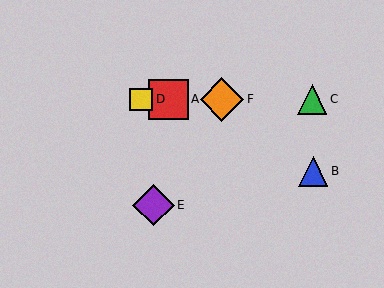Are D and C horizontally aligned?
Yes, both are at y≈100.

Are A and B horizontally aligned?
No, A is at y≈100 and B is at y≈171.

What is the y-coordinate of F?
Object F is at y≈99.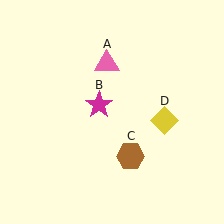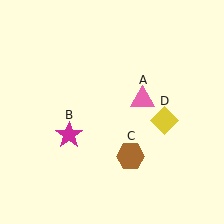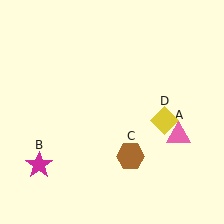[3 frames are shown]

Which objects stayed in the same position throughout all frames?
Brown hexagon (object C) and yellow diamond (object D) remained stationary.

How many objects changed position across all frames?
2 objects changed position: pink triangle (object A), magenta star (object B).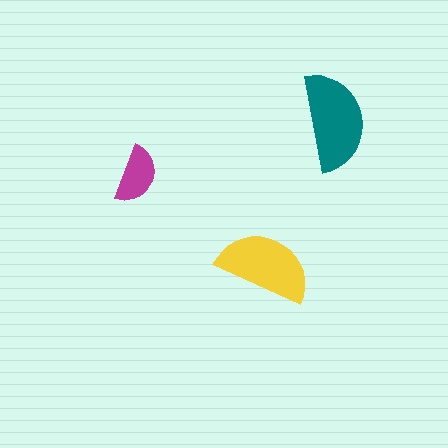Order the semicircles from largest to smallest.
the teal one, the yellow one, the magenta one.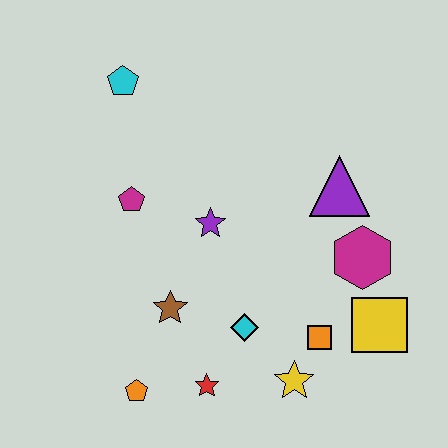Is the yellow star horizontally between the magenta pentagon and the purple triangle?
Yes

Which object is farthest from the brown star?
The cyan pentagon is farthest from the brown star.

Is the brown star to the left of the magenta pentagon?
No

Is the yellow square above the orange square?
Yes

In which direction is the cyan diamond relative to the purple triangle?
The cyan diamond is below the purple triangle.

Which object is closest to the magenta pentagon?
The purple star is closest to the magenta pentagon.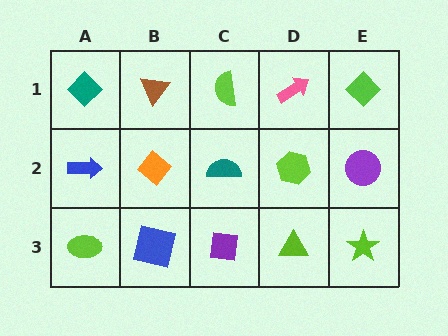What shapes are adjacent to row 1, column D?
A lime hexagon (row 2, column D), a lime semicircle (row 1, column C), a lime diamond (row 1, column E).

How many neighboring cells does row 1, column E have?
2.